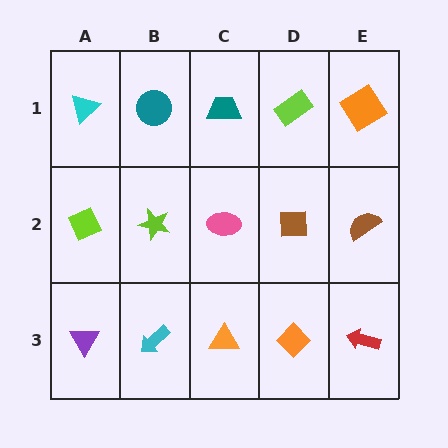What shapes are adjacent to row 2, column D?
A lime rectangle (row 1, column D), an orange diamond (row 3, column D), a pink ellipse (row 2, column C), a brown semicircle (row 2, column E).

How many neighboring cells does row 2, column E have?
3.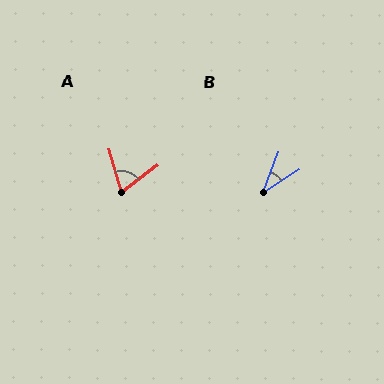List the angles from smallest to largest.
B (35°), A (69°).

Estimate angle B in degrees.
Approximately 35 degrees.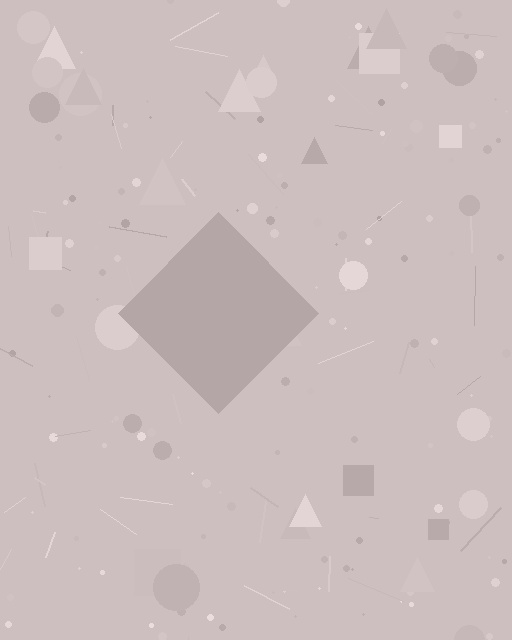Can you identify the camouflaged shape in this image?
The camouflaged shape is a diamond.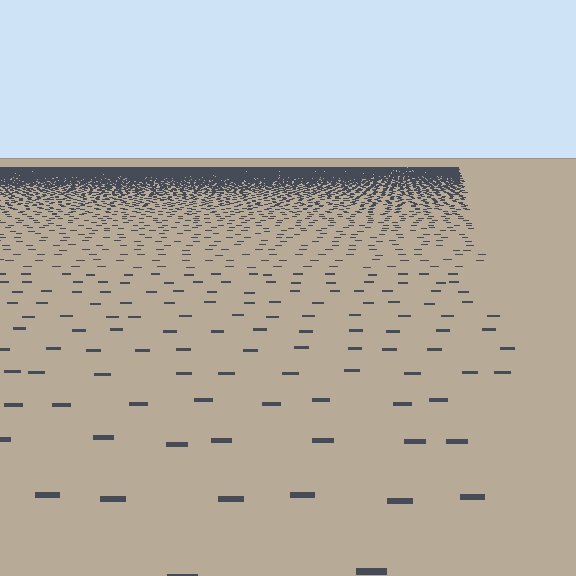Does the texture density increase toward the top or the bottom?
Density increases toward the top.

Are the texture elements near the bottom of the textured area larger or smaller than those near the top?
Larger. Near the bottom, elements are closer to the viewer and appear at a bigger on-screen size.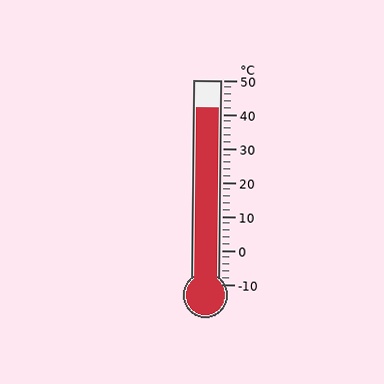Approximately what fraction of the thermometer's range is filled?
The thermometer is filled to approximately 85% of its range.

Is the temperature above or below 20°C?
The temperature is above 20°C.